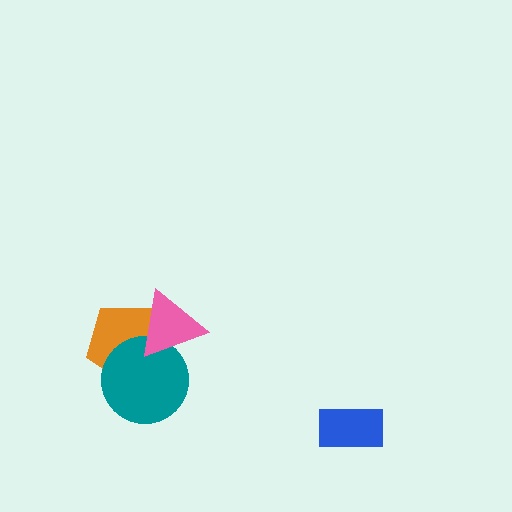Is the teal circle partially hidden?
Yes, it is partially covered by another shape.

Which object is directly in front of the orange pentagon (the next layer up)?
The teal circle is directly in front of the orange pentagon.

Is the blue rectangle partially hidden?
No, no other shape covers it.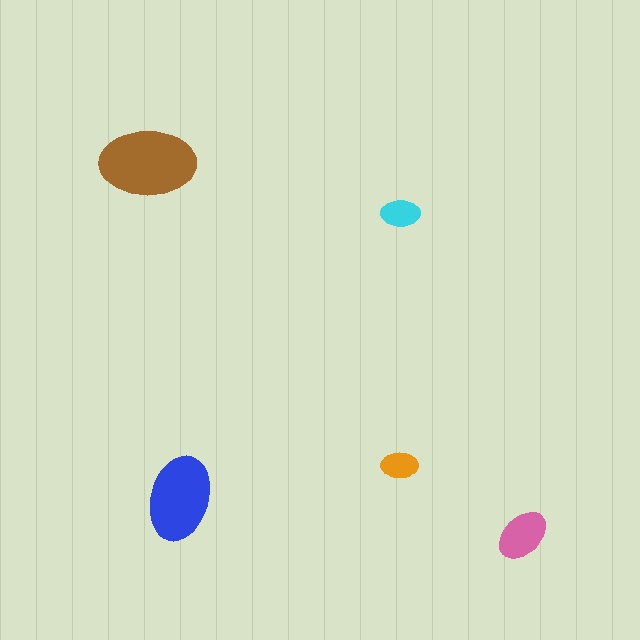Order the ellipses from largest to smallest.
the brown one, the blue one, the pink one, the cyan one, the orange one.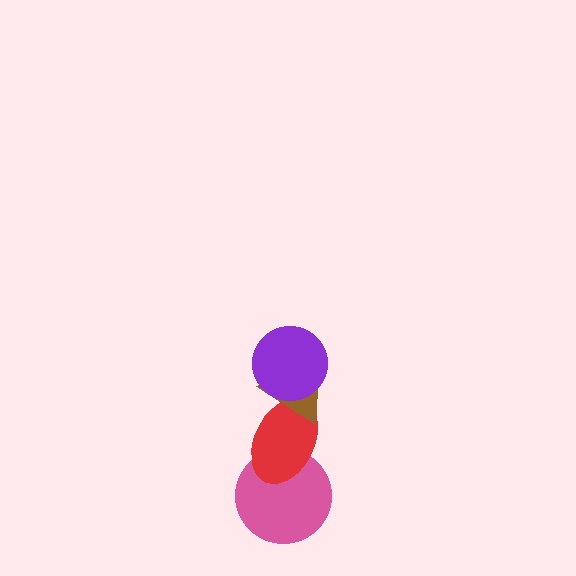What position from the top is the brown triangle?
The brown triangle is 2nd from the top.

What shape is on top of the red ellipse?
The brown triangle is on top of the red ellipse.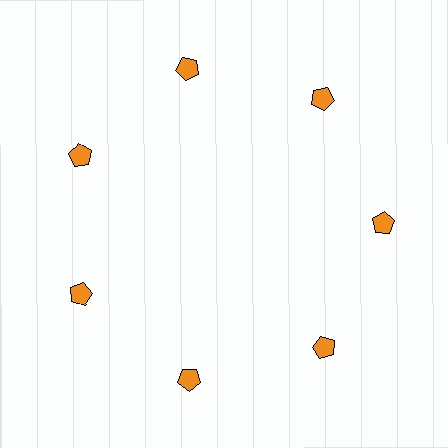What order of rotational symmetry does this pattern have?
This pattern has 7-fold rotational symmetry.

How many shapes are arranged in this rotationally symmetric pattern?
There are 7 shapes, arranged in 7 groups of 1.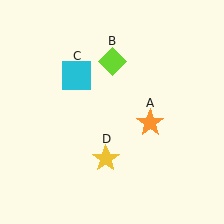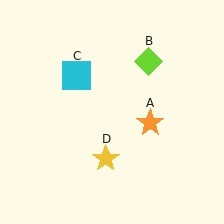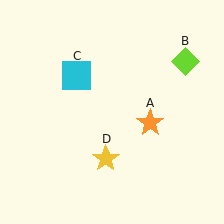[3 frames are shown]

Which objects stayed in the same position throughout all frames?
Orange star (object A) and cyan square (object C) and yellow star (object D) remained stationary.